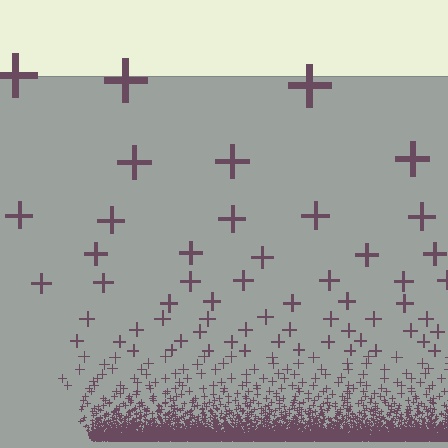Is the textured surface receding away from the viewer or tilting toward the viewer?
The surface appears to tilt toward the viewer. Texture elements get larger and sparser toward the top.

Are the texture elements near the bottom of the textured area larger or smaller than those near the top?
Smaller. The gradient is inverted — elements near the bottom are smaller and denser.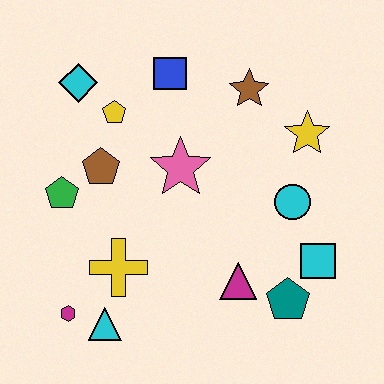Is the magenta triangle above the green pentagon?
No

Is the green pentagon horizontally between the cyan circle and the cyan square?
No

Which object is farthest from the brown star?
The magenta hexagon is farthest from the brown star.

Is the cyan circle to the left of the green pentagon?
No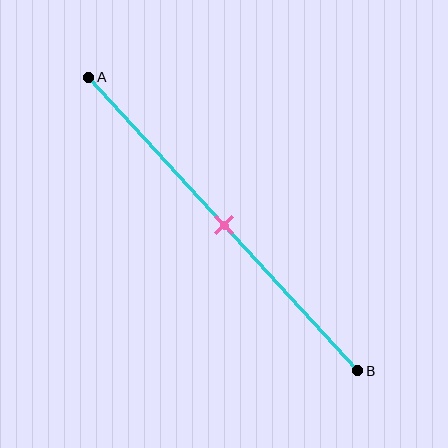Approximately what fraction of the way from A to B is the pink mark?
The pink mark is approximately 50% of the way from A to B.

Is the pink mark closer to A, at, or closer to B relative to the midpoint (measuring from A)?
The pink mark is approximately at the midpoint of segment AB.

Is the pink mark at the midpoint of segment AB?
Yes, the mark is approximately at the midpoint.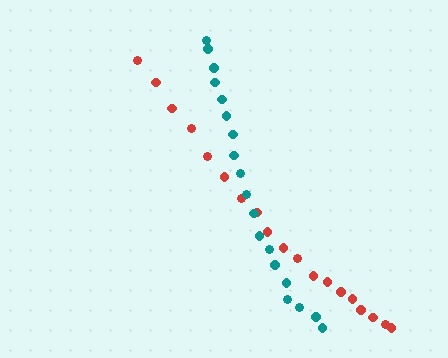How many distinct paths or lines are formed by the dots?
There are 2 distinct paths.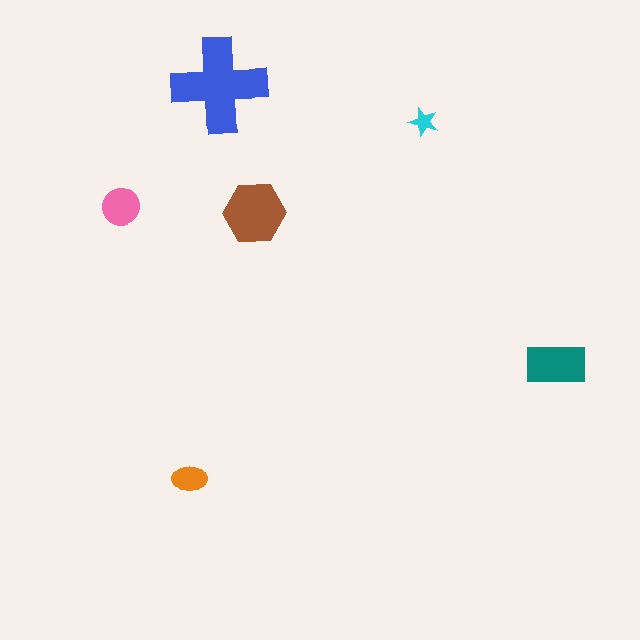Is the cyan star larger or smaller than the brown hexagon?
Smaller.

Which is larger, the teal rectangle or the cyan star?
The teal rectangle.